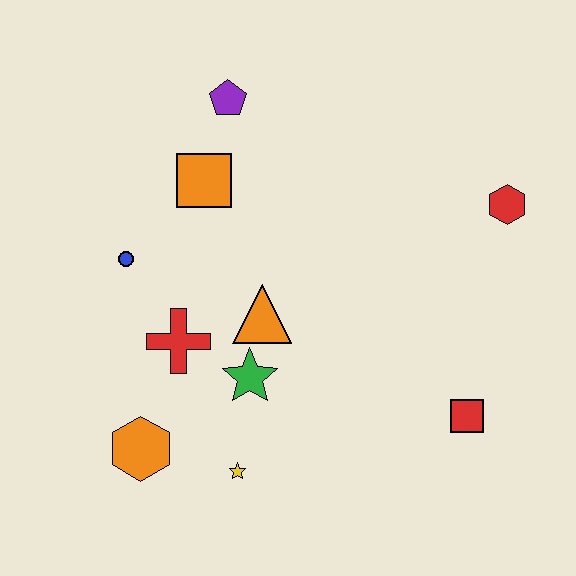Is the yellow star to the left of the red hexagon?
Yes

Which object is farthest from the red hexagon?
The orange hexagon is farthest from the red hexagon.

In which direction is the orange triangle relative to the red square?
The orange triangle is to the left of the red square.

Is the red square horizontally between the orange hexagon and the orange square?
No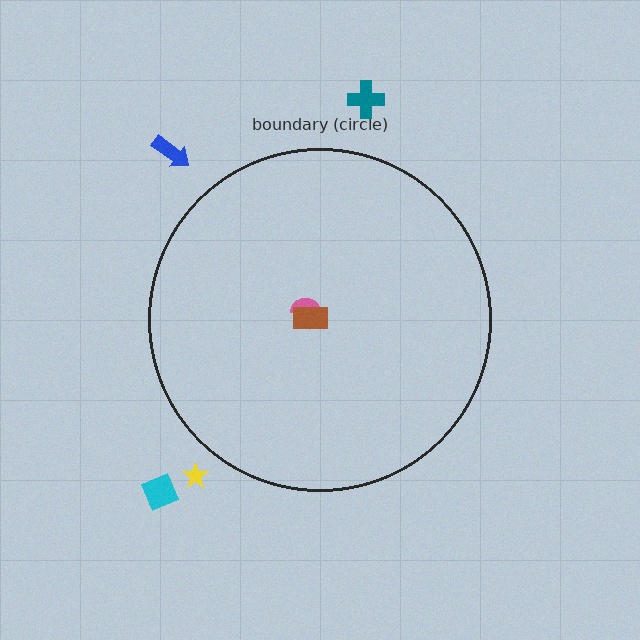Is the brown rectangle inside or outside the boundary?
Inside.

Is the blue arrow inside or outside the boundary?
Outside.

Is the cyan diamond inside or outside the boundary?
Outside.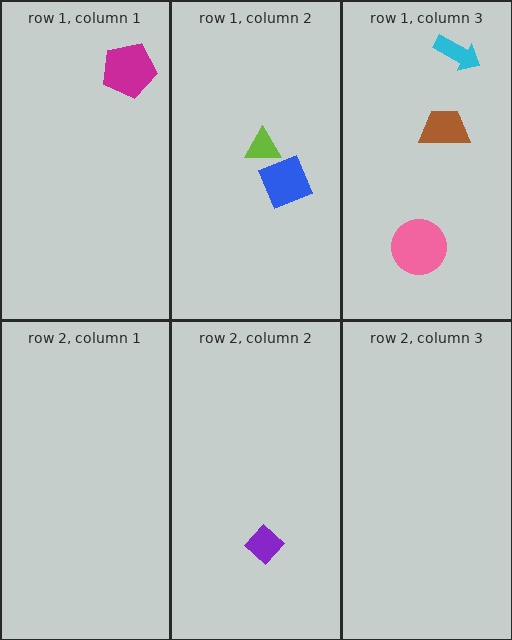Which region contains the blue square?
The row 1, column 2 region.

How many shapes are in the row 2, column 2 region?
1.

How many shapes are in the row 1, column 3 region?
3.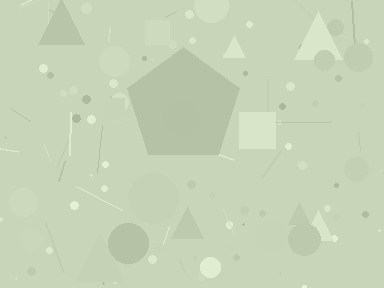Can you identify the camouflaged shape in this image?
The camouflaged shape is a pentagon.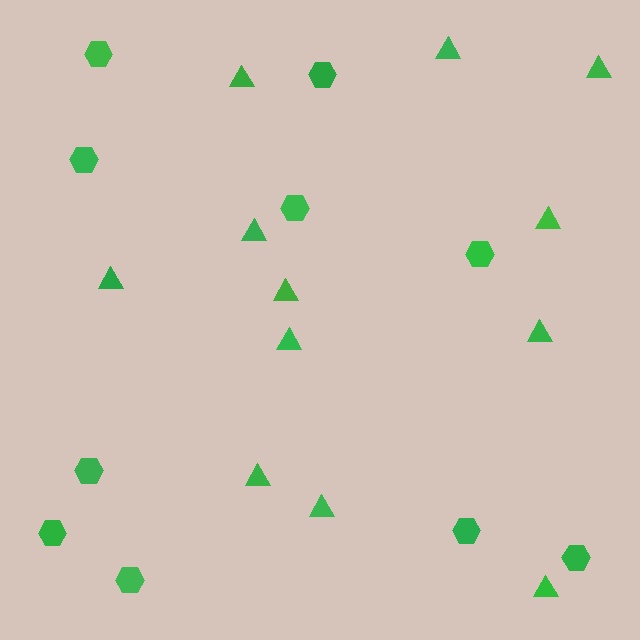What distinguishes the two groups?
There are 2 groups: one group of hexagons (10) and one group of triangles (12).